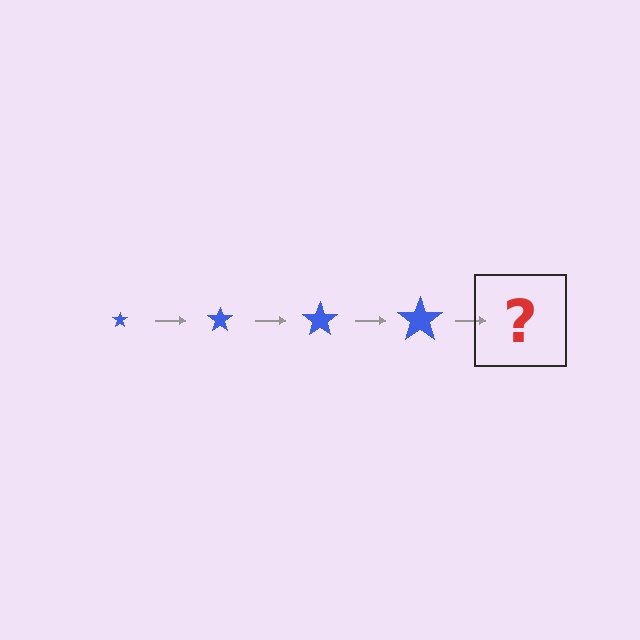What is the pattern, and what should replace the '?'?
The pattern is that the star gets progressively larger each step. The '?' should be a blue star, larger than the previous one.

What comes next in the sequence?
The next element should be a blue star, larger than the previous one.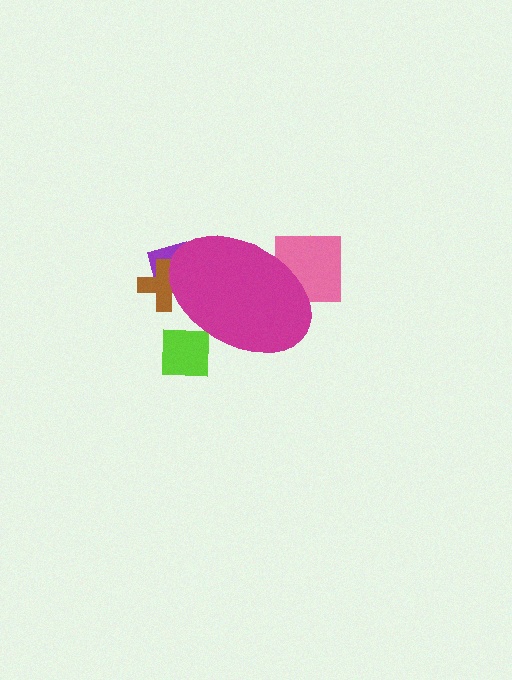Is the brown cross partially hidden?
Yes, the brown cross is partially hidden behind the magenta ellipse.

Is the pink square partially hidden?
Yes, the pink square is partially hidden behind the magenta ellipse.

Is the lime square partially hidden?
Yes, the lime square is partially hidden behind the magenta ellipse.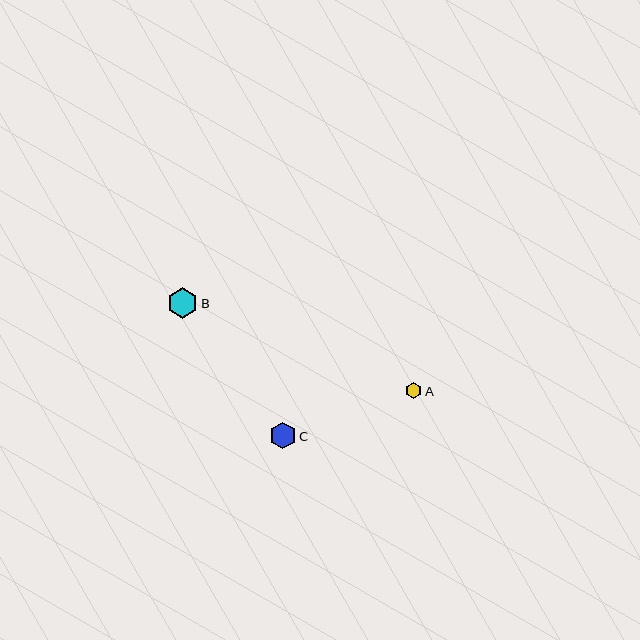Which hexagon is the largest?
Hexagon B is the largest with a size of approximately 31 pixels.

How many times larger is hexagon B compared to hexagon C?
Hexagon B is approximately 1.2 times the size of hexagon C.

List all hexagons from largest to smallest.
From largest to smallest: B, C, A.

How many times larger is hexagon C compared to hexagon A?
Hexagon C is approximately 1.7 times the size of hexagon A.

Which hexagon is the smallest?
Hexagon A is the smallest with a size of approximately 16 pixels.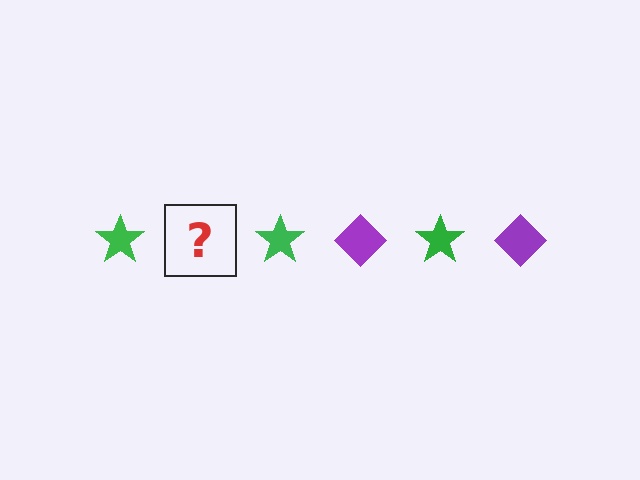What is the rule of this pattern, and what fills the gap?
The rule is that the pattern alternates between green star and purple diamond. The gap should be filled with a purple diamond.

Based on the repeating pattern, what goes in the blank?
The blank should be a purple diamond.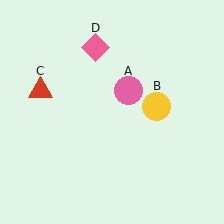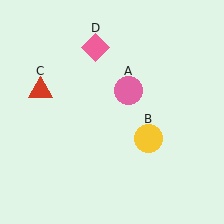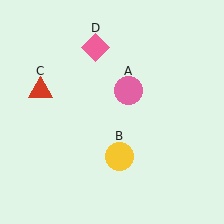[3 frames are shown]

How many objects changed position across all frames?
1 object changed position: yellow circle (object B).